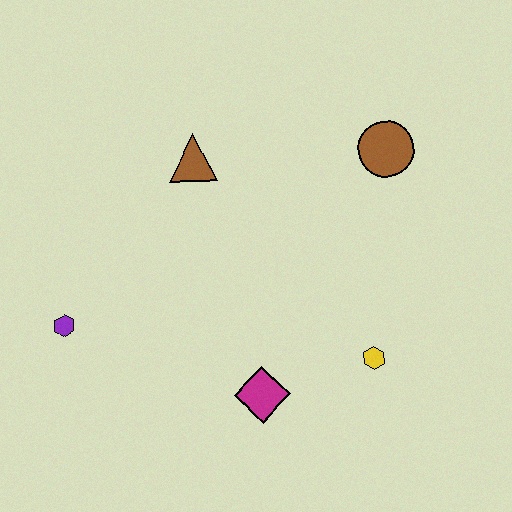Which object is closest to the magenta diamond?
The yellow hexagon is closest to the magenta diamond.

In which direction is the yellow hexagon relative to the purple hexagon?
The yellow hexagon is to the right of the purple hexagon.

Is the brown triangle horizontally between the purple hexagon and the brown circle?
Yes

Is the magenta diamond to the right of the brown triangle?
Yes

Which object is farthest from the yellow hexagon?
The purple hexagon is farthest from the yellow hexagon.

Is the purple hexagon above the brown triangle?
No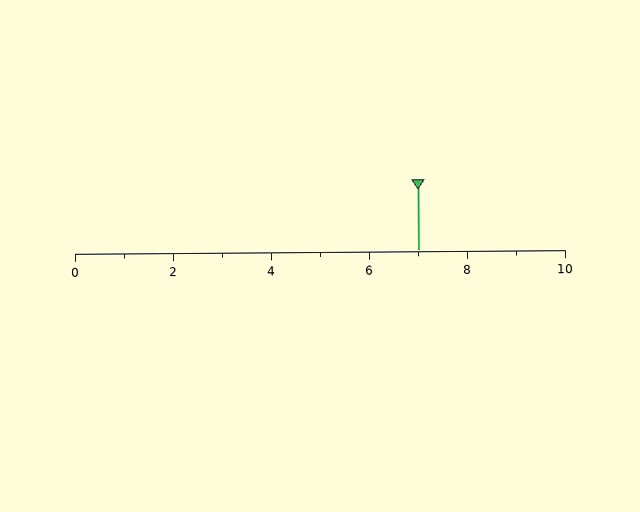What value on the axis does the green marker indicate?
The marker indicates approximately 7.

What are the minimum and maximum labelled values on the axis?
The axis runs from 0 to 10.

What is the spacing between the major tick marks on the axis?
The major ticks are spaced 2 apart.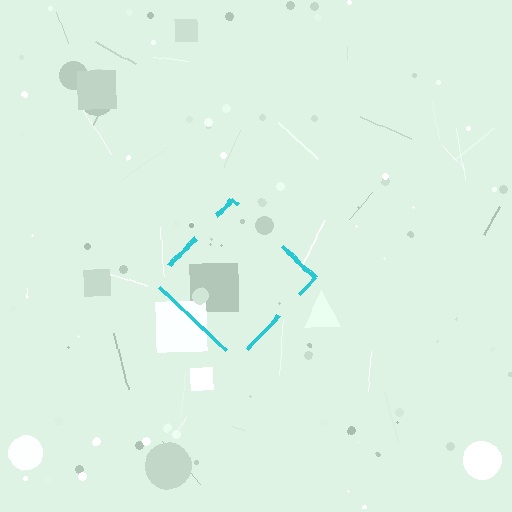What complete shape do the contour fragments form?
The contour fragments form a diamond.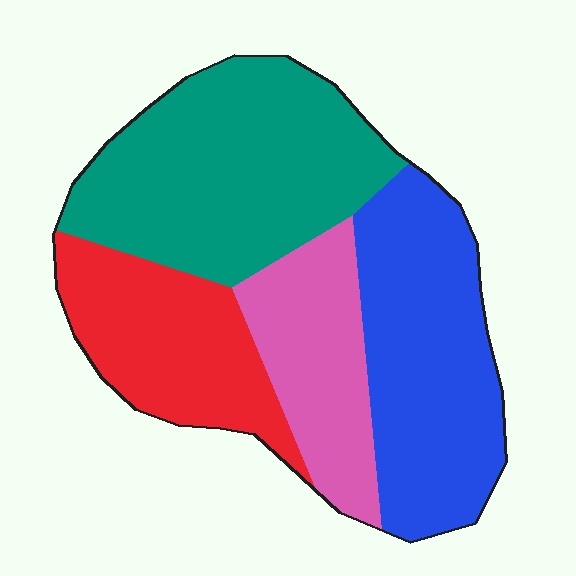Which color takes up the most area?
Teal, at roughly 35%.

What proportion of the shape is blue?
Blue takes up between a sixth and a third of the shape.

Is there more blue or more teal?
Teal.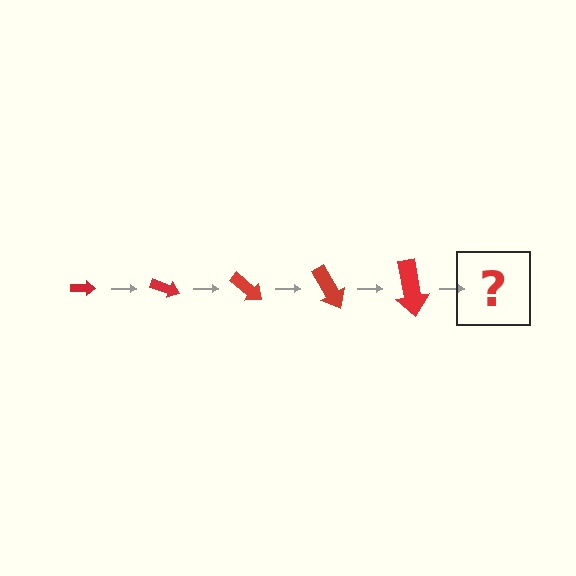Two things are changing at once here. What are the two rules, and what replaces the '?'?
The two rules are that the arrow grows larger each step and it rotates 20 degrees each step. The '?' should be an arrow, larger than the previous one and rotated 100 degrees from the start.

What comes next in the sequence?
The next element should be an arrow, larger than the previous one and rotated 100 degrees from the start.